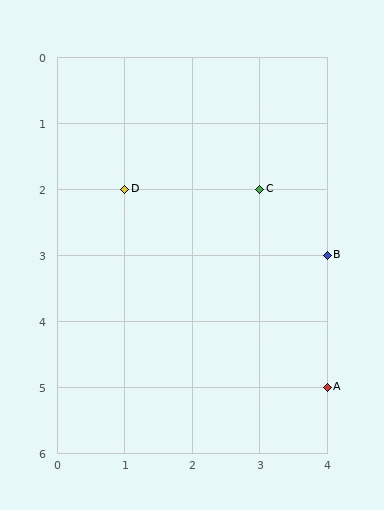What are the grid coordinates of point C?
Point C is at grid coordinates (3, 2).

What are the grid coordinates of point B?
Point B is at grid coordinates (4, 3).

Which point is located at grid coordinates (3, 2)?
Point C is at (3, 2).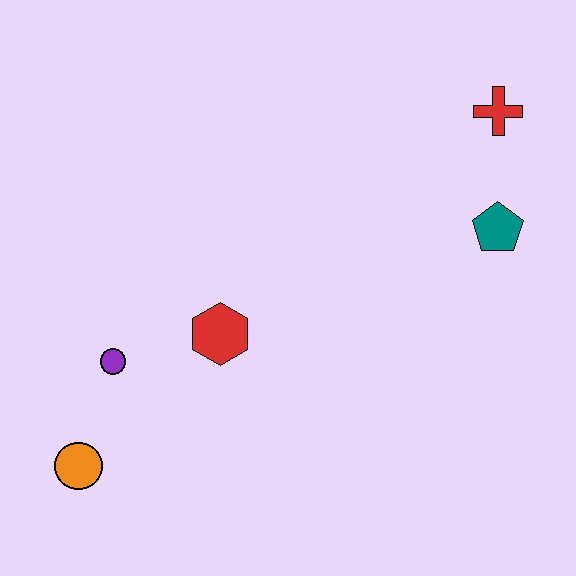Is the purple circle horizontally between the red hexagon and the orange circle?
Yes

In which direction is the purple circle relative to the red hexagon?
The purple circle is to the left of the red hexagon.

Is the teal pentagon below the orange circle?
No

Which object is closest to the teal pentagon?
The red cross is closest to the teal pentagon.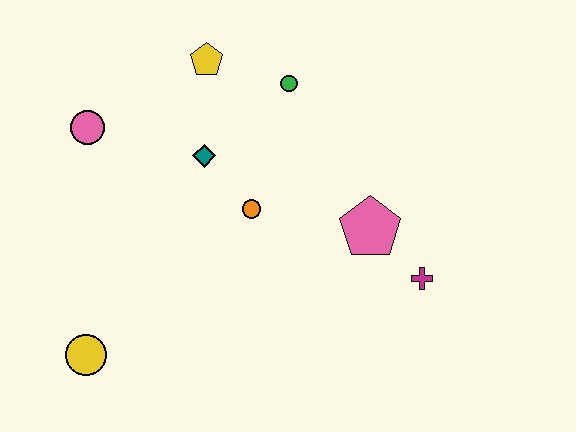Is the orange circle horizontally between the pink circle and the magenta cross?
Yes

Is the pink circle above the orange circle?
Yes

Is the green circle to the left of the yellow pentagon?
No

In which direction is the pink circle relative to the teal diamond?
The pink circle is to the left of the teal diamond.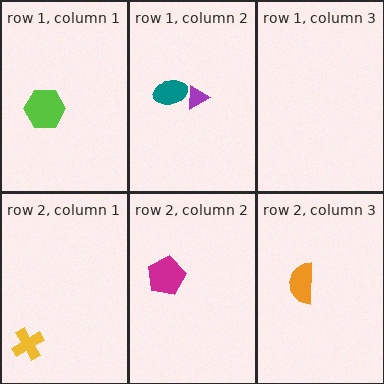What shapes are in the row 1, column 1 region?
The lime hexagon.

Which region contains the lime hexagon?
The row 1, column 1 region.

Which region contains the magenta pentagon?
The row 2, column 2 region.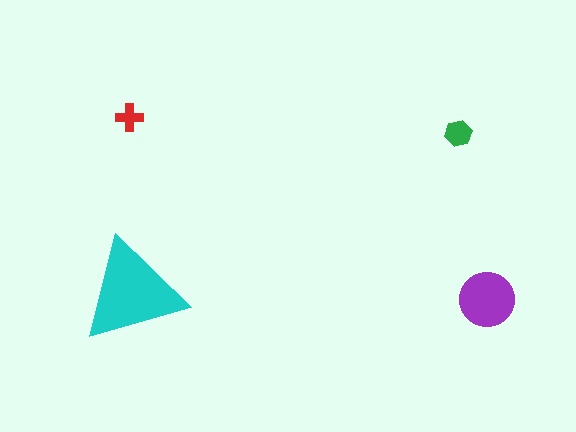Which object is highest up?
The red cross is topmost.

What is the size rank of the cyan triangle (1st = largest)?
1st.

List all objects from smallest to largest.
The red cross, the green hexagon, the purple circle, the cyan triangle.